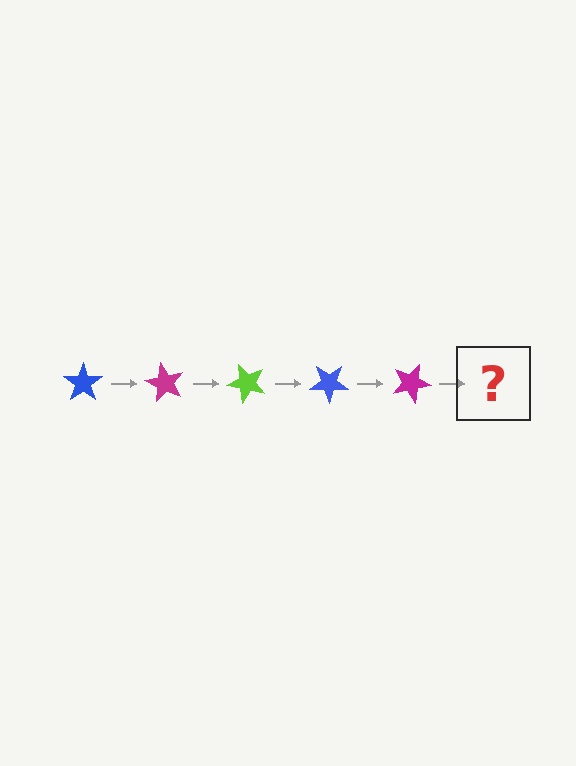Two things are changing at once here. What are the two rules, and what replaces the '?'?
The two rules are that it rotates 60 degrees each step and the color cycles through blue, magenta, and lime. The '?' should be a lime star, rotated 300 degrees from the start.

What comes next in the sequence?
The next element should be a lime star, rotated 300 degrees from the start.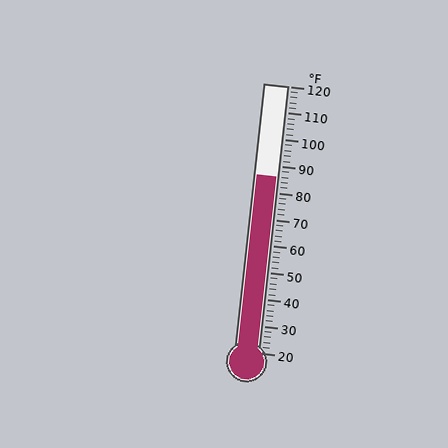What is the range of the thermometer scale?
The thermometer scale ranges from 20°F to 120°F.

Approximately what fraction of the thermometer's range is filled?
The thermometer is filled to approximately 65% of its range.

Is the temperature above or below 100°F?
The temperature is below 100°F.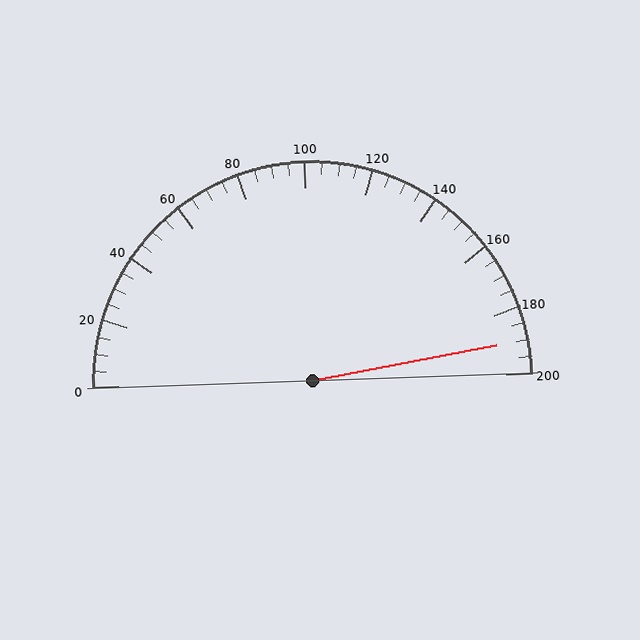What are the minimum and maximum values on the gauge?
The gauge ranges from 0 to 200.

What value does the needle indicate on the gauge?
The needle indicates approximately 190.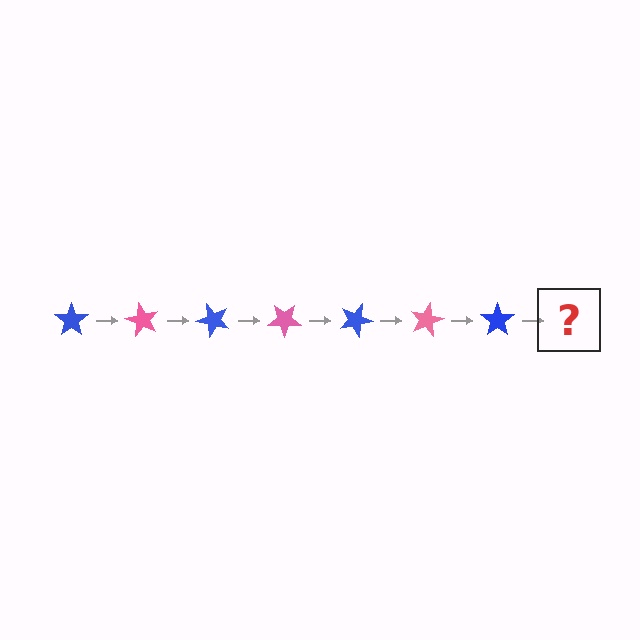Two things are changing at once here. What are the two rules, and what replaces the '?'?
The two rules are that it rotates 60 degrees each step and the color cycles through blue and pink. The '?' should be a pink star, rotated 420 degrees from the start.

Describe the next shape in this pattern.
It should be a pink star, rotated 420 degrees from the start.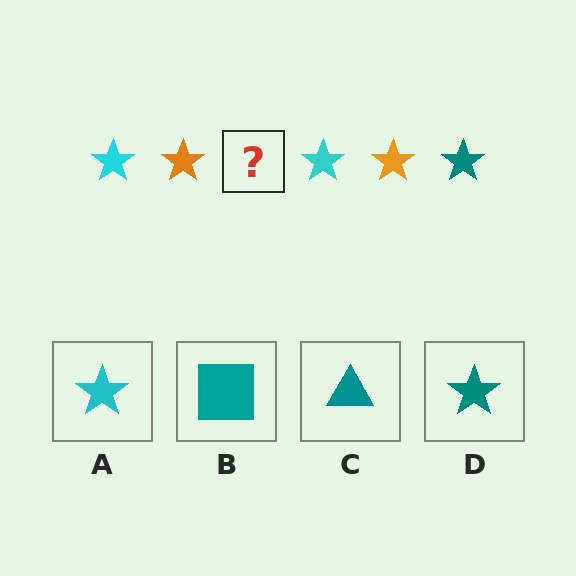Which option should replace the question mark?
Option D.